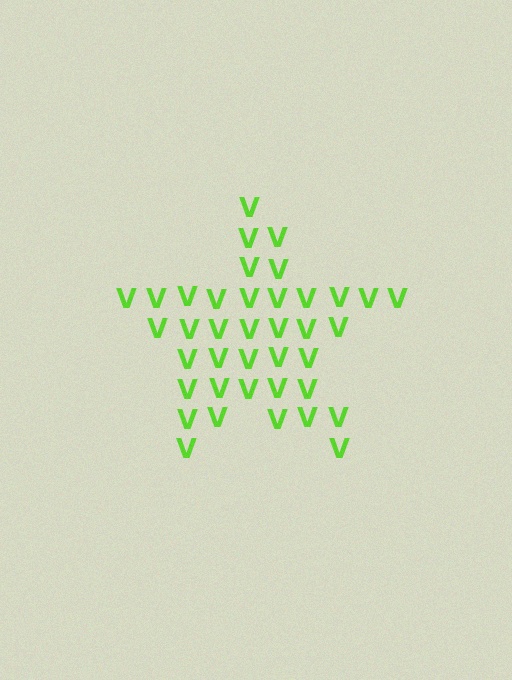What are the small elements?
The small elements are letter V's.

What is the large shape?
The large shape is a star.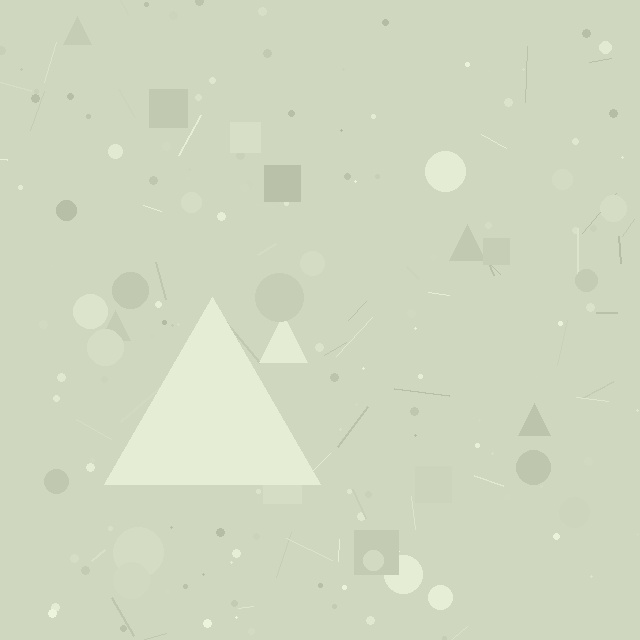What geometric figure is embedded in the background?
A triangle is embedded in the background.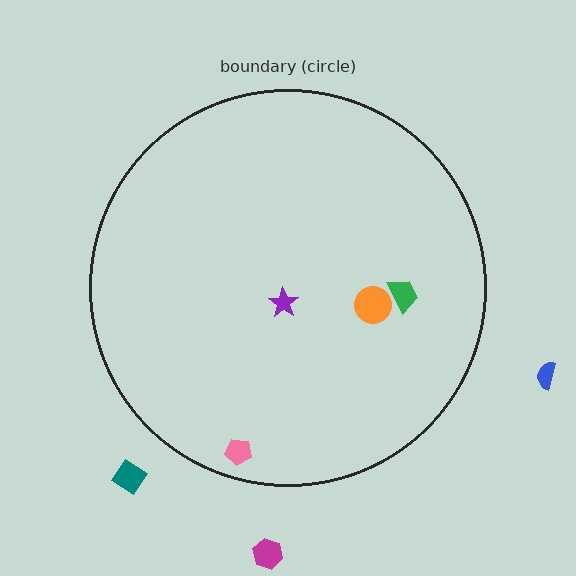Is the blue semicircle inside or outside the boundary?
Outside.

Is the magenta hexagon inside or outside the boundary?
Outside.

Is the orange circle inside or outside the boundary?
Inside.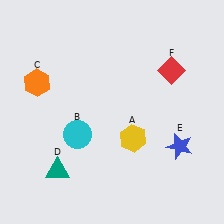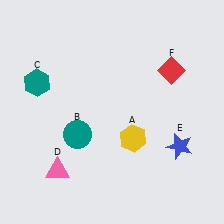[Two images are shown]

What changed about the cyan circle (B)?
In Image 1, B is cyan. In Image 2, it changed to teal.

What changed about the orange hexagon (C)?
In Image 1, C is orange. In Image 2, it changed to teal.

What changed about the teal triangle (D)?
In Image 1, D is teal. In Image 2, it changed to pink.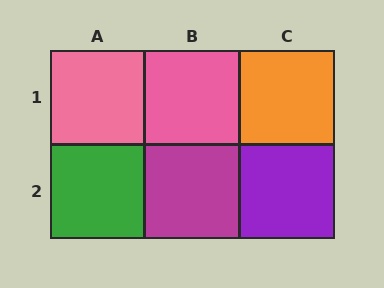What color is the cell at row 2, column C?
Purple.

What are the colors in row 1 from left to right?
Pink, pink, orange.